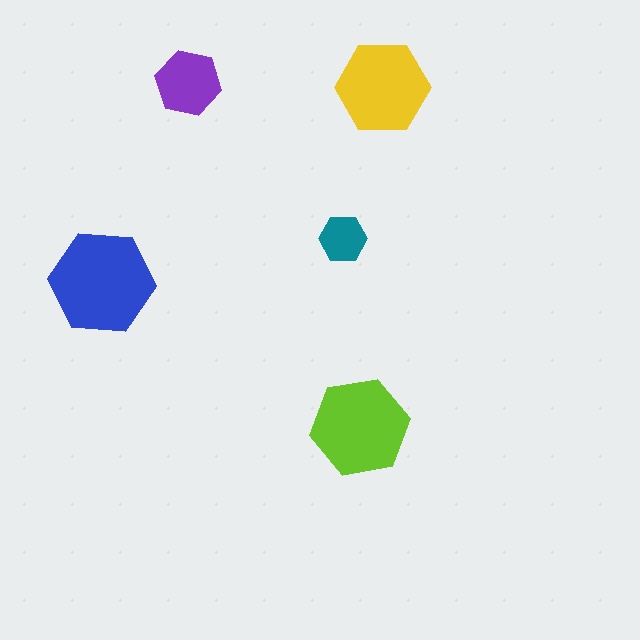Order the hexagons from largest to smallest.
the blue one, the lime one, the yellow one, the purple one, the teal one.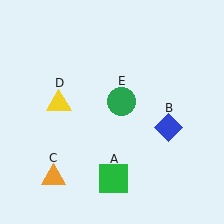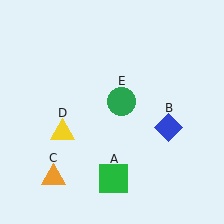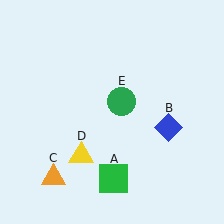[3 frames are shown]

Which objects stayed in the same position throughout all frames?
Green square (object A) and blue diamond (object B) and orange triangle (object C) and green circle (object E) remained stationary.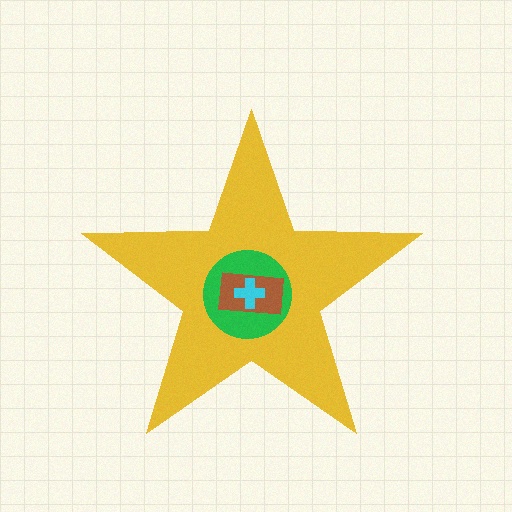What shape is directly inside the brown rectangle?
The cyan cross.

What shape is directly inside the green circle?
The brown rectangle.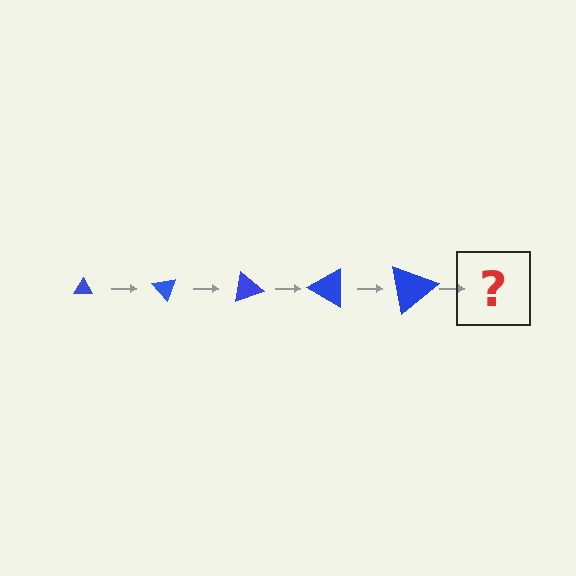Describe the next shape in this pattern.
It should be a triangle, larger than the previous one and rotated 250 degrees from the start.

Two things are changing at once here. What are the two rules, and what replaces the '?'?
The two rules are that the triangle grows larger each step and it rotates 50 degrees each step. The '?' should be a triangle, larger than the previous one and rotated 250 degrees from the start.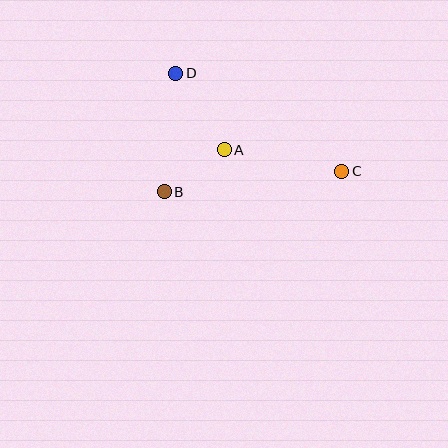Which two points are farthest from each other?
Points C and D are farthest from each other.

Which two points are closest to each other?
Points A and B are closest to each other.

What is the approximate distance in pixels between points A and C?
The distance between A and C is approximately 119 pixels.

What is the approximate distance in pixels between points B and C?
The distance between B and C is approximately 178 pixels.